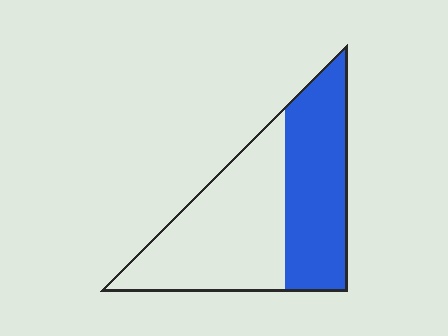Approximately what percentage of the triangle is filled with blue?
Approximately 45%.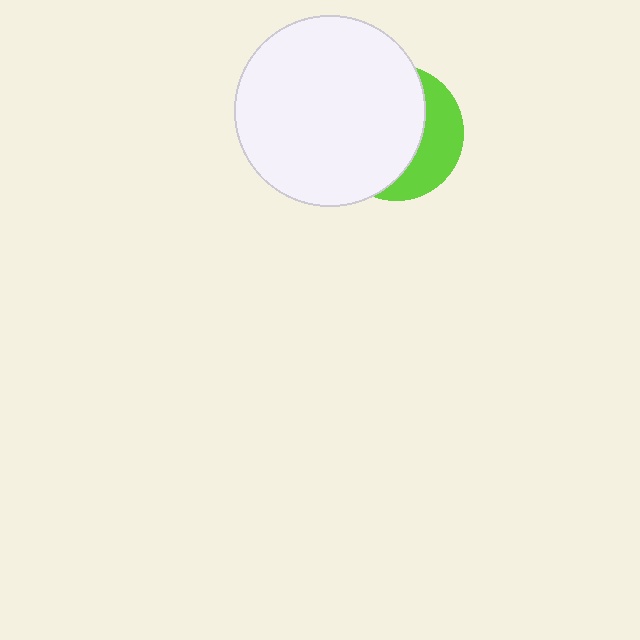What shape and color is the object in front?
The object in front is a white circle.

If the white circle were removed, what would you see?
You would see the complete lime circle.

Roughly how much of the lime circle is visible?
A small part of it is visible (roughly 34%).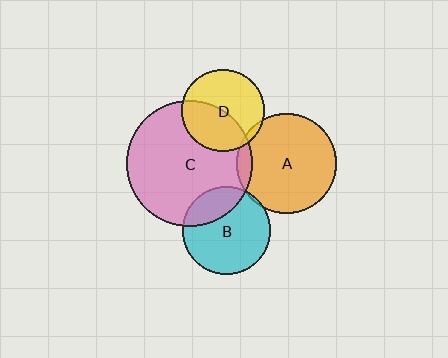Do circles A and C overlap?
Yes.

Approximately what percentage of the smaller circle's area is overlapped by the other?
Approximately 10%.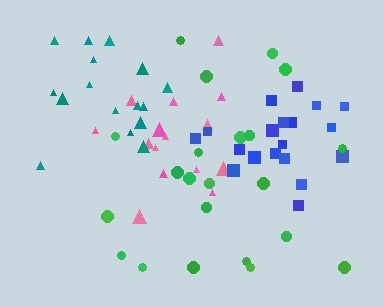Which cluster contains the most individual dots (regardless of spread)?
Green (22).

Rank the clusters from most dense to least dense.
blue, pink, teal, green.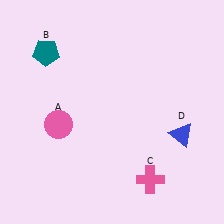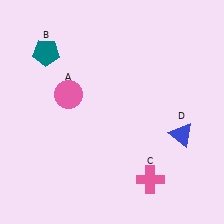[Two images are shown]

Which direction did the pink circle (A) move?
The pink circle (A) moved up.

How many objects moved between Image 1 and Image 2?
1 object moved between the two images.